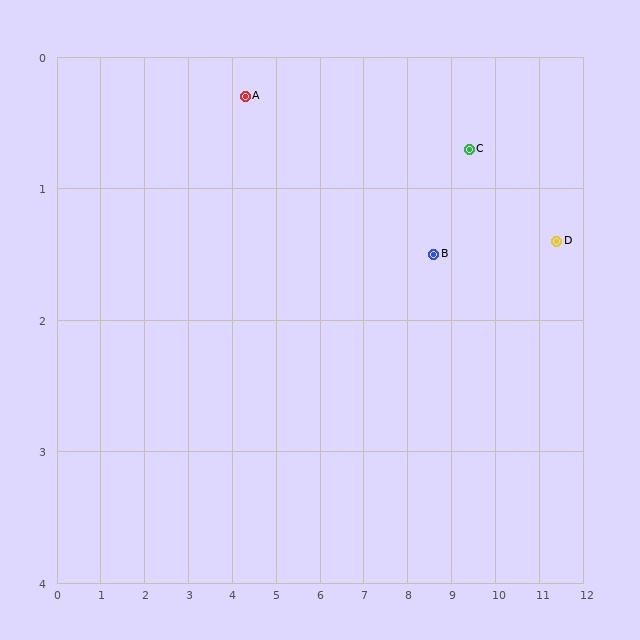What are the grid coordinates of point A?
Point A is at approximately (4.3, 0.3).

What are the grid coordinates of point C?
Point C is at approximately (9.4, 0.7).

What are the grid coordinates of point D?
Point D is at approximately (11.4, 1.4).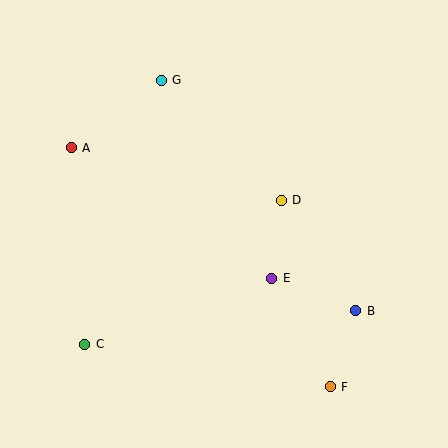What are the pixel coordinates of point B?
Point B is at (356, 311).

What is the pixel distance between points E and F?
The distance between E and F is 123 pixels.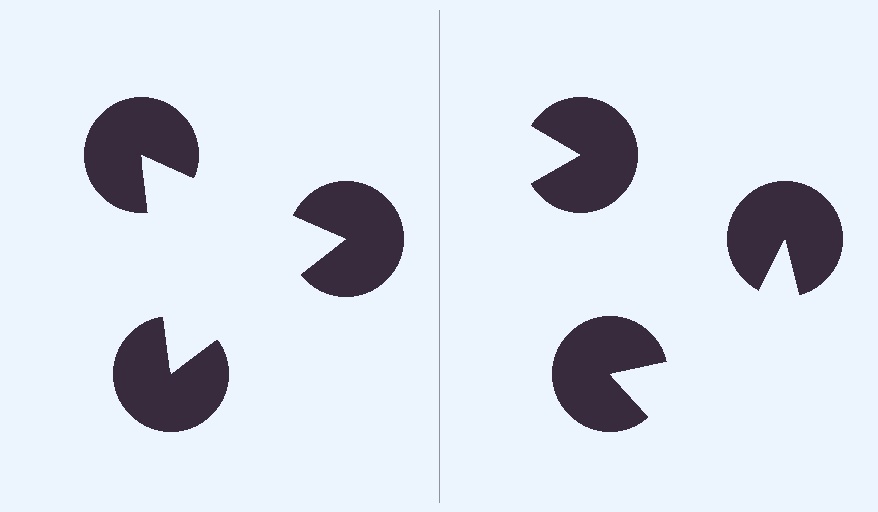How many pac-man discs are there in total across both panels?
6 — 3 on each side.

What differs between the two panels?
The pac-man discs are positioned identically on both sides; only the wedge orientations differ. On the left they align to a triangle; on the right they are misaligned.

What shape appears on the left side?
An illusory triangle.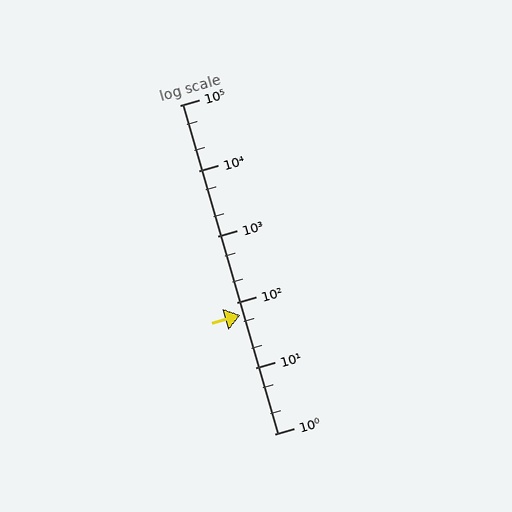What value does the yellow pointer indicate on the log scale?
The pointer indicates approximately 64.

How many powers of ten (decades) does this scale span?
The scale spans 5 decades, from 1 to 100000.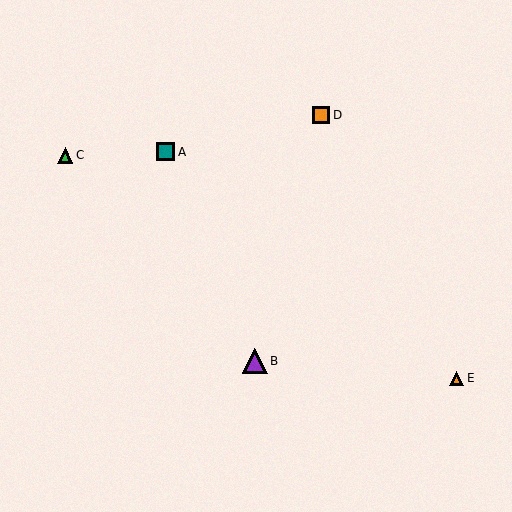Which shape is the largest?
The purple triangle (labeled B) is the largest.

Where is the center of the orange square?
The center of the orange square is at (321, 115).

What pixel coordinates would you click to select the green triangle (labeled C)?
Click at (65, 155) to select the green triangle C.